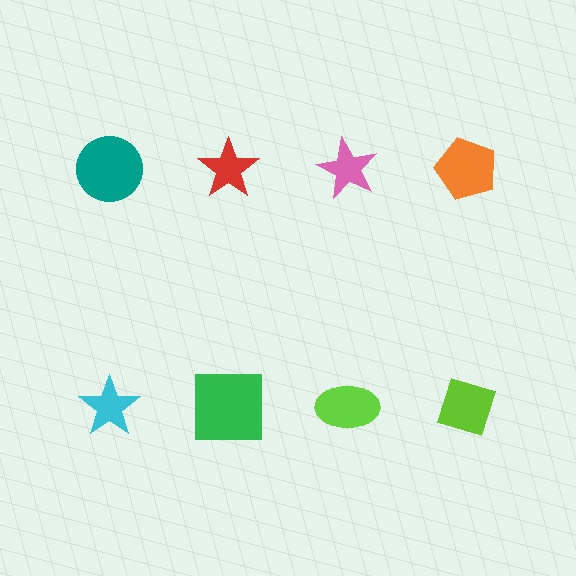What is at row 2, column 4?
A lime diamond.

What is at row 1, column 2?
A red star.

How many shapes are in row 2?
4 shapes.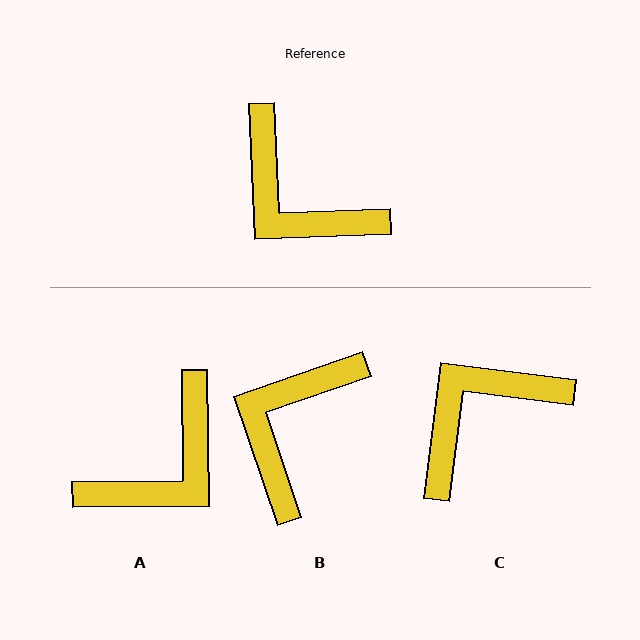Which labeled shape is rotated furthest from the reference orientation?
C, about 99 degrees away.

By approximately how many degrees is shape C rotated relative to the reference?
Approximately 99 degrees clockwise.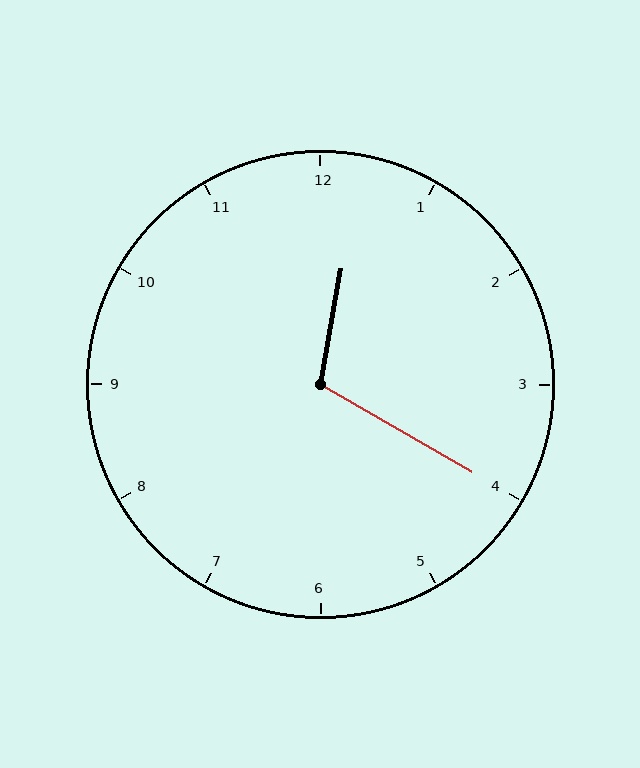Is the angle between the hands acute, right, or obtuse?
It is obtuse.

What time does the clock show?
12:20.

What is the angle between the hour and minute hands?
Approximately 110 degrees.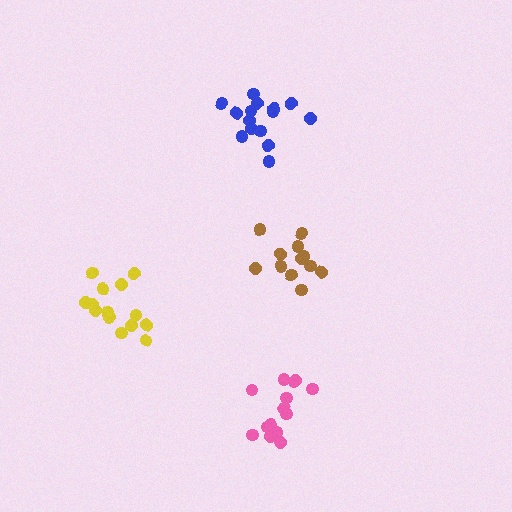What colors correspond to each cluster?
The clusters are colored: yellow, brown, pink, blue.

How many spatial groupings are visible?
There are 4 spatial groupings.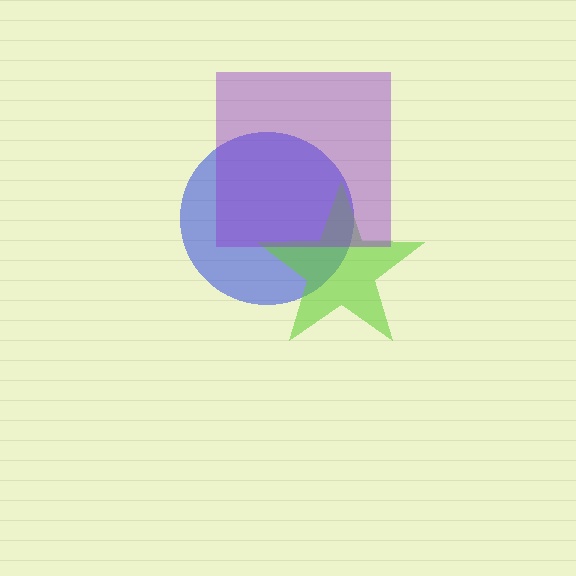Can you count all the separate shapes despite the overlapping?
Yes, there are 3 separate shapes.